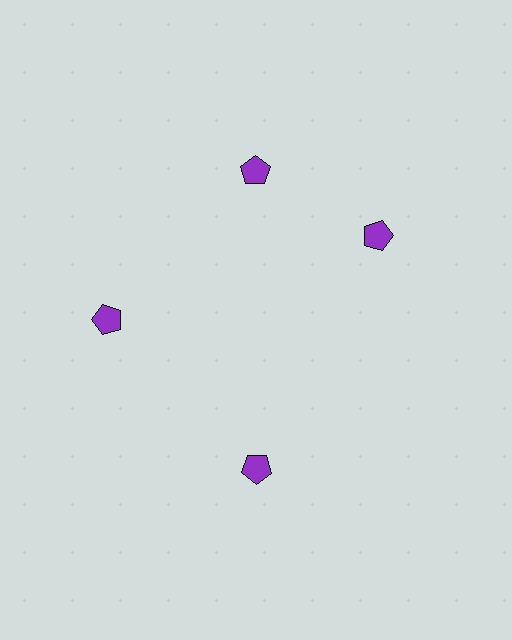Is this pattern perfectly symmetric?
No. The 4 purple pentagons are arranged in a ring, but one element near the 3 o'clock position is rotated out of alignment along the ring, breaking the 4-fold rotational symmetry.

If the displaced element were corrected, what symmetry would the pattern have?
It would have 4-fold rotational symmetry — the pattern would map onto itself every 90 degrees.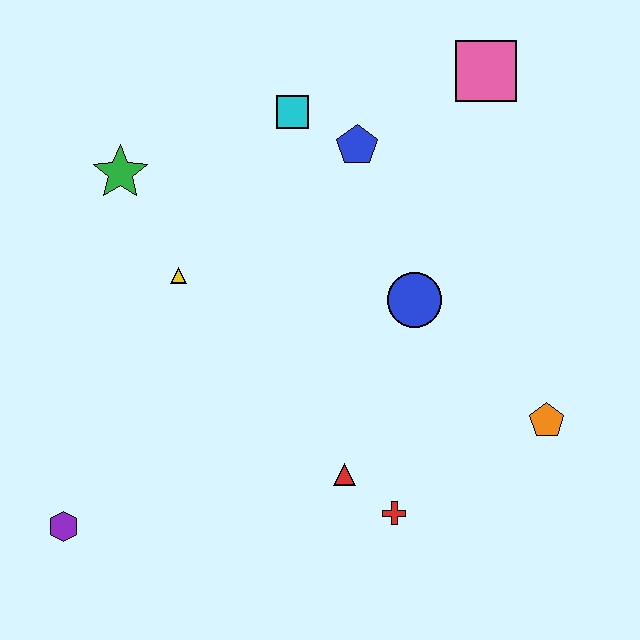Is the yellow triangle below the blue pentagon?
Yes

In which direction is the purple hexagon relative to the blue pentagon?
The purple hexagon is below the blue pentagon.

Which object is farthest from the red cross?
The pink square is farthest from the red cross.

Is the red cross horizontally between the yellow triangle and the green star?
No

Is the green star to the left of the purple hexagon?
No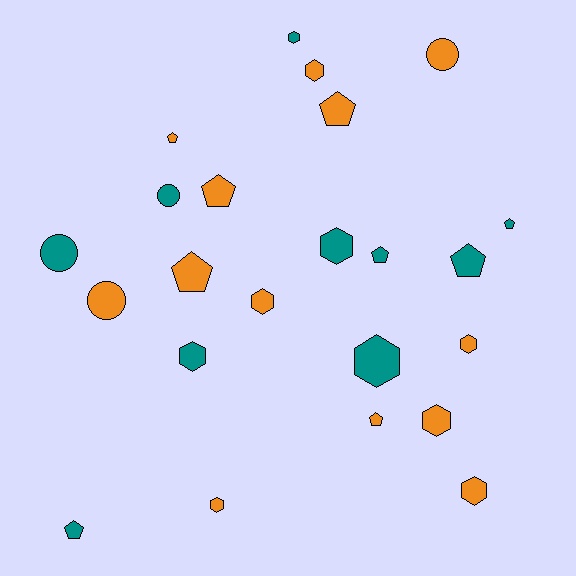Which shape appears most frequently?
Hexagon, with 10 objects.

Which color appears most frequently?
Orange, with 13 objects.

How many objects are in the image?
There are 23 objects.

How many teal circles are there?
There are 2 teal circles.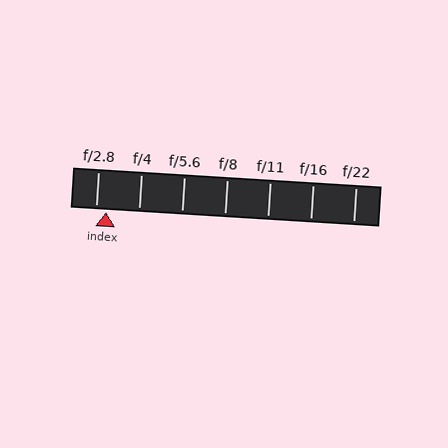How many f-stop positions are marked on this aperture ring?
There are 7 f-stop positions marked.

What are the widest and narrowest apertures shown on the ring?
The widest aperture shown is f/2.8 and the narrowest is f/22.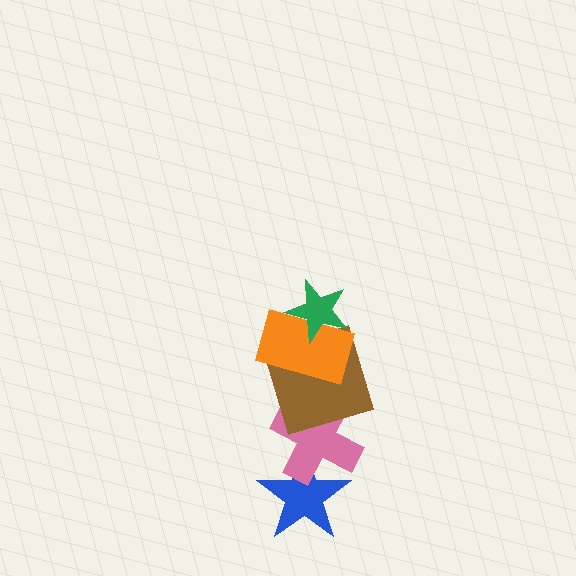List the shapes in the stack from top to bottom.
From top to bottom: the green star, the orange rectangle, the brown square, the pink cross, the blue star.